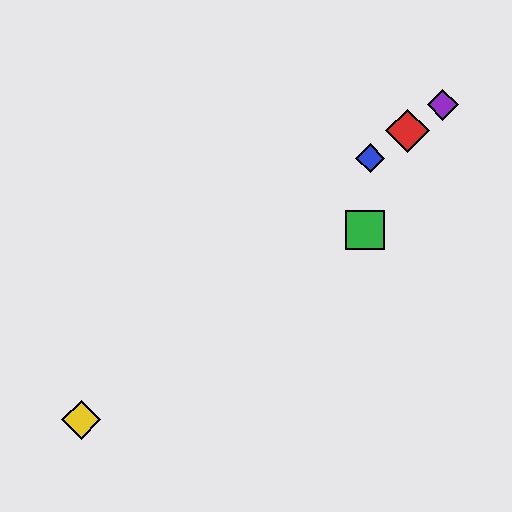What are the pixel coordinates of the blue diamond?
The blue diamond is at (370, 158).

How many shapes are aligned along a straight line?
3 shapes (the red diamond, the blue diamond, the purple diamond) are aligned along a straight line.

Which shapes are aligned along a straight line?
The red diamond, the blue diamond, the purple diamond are aligned along a straight line.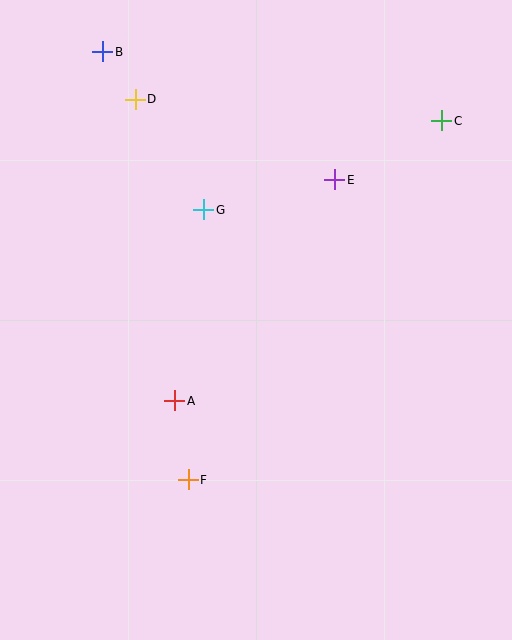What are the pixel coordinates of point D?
Point D is at (135, 99).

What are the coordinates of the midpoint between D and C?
The midpoint between D and C is at (288, 110).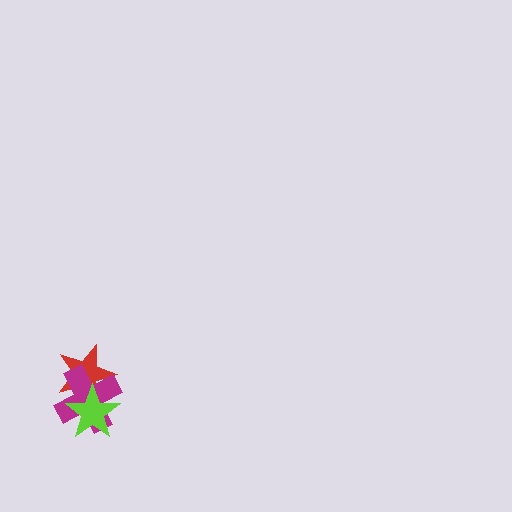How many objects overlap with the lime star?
2 objects overlap with the lime star.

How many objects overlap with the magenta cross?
2 objects overlap with the magenta cross.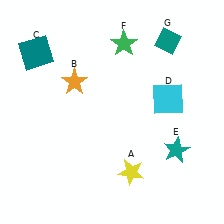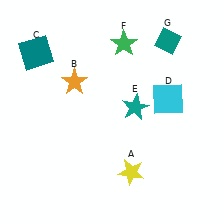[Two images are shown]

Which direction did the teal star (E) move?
The teal star (E) moved up.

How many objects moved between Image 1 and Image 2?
1 object moved between the two images.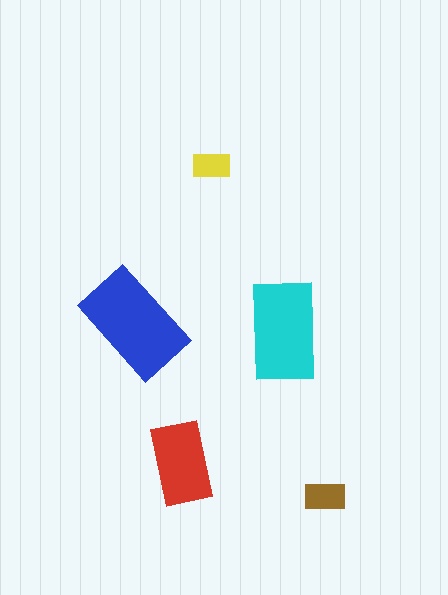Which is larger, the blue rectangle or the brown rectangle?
The blue one.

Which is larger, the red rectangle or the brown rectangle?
The red one.